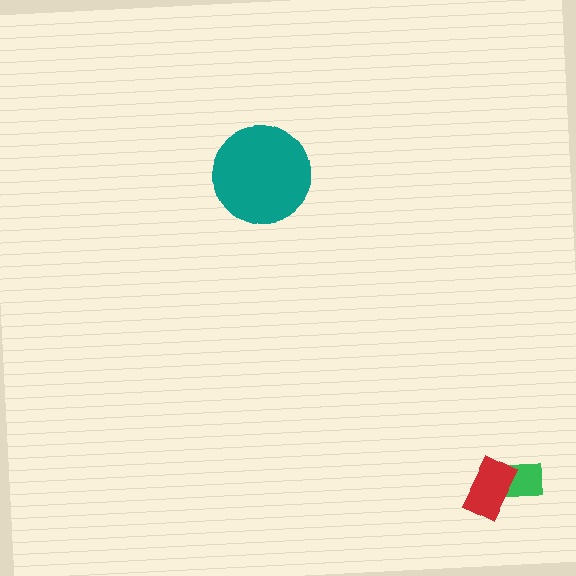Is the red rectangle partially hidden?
No, no other shape covers it.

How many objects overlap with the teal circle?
0 objects overlap with the teal circle.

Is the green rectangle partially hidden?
Yes, it is partially covered by another shape.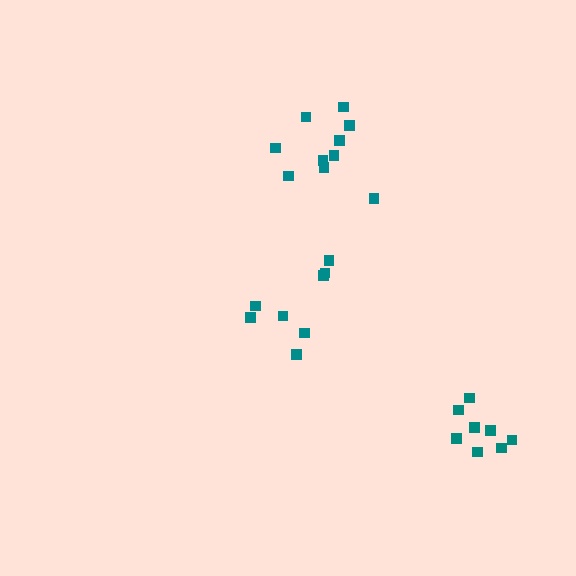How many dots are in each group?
Group 1: 8 dots, Group 2: 8 dots, Group 3: 10 dots (26 total).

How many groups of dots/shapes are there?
There are 3 groups.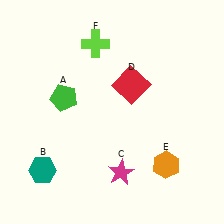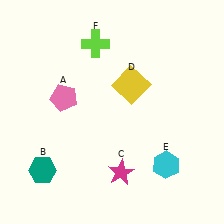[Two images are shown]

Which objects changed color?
A changed from green to pink. D changed from red to yellow. E changed from orange to cyan.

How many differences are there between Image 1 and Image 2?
There are 3 differences between the two images.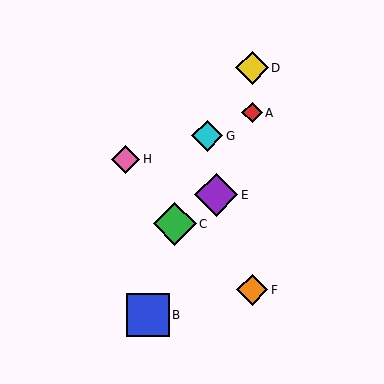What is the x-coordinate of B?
Object B is at x≈148.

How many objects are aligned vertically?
3 objects (A, D, F) are aligned vertically.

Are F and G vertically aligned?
No, F is at x≈252 and G is at x≈207.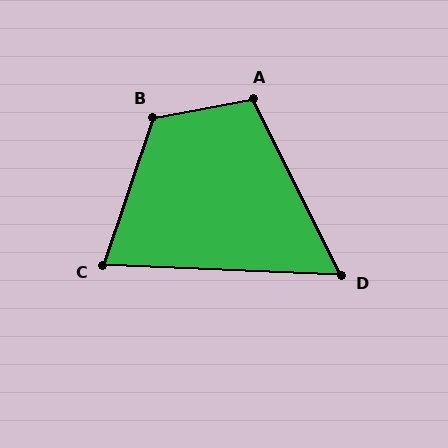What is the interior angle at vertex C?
Approximately 74 degrees (acute).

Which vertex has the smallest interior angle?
D, at approximately 61 degrees.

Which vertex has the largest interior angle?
B, at approximately 119 degrees.